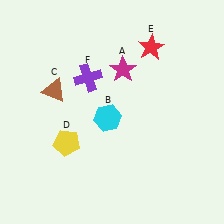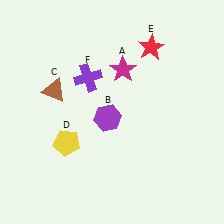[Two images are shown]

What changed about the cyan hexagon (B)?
In Image 1, B is cyan. In Image 2, it changed to purple.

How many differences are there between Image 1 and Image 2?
There is 1 difference between the two images.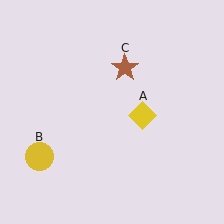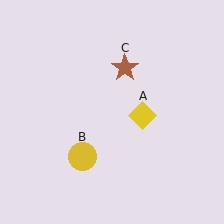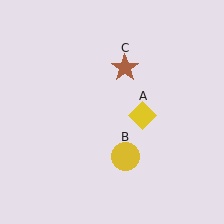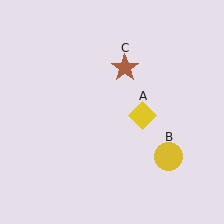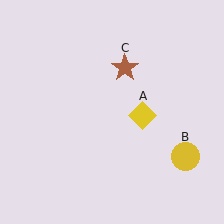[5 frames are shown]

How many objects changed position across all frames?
1 object changed position: yellow circle (object B).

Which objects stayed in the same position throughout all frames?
Yellow diamond (object A) and brown star (object C) remained stationary.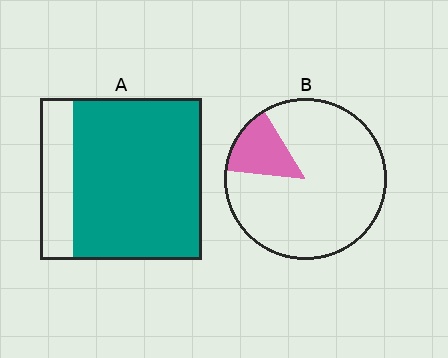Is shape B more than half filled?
No.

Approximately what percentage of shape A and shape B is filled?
A is approximately 80% and B is approximately 15%.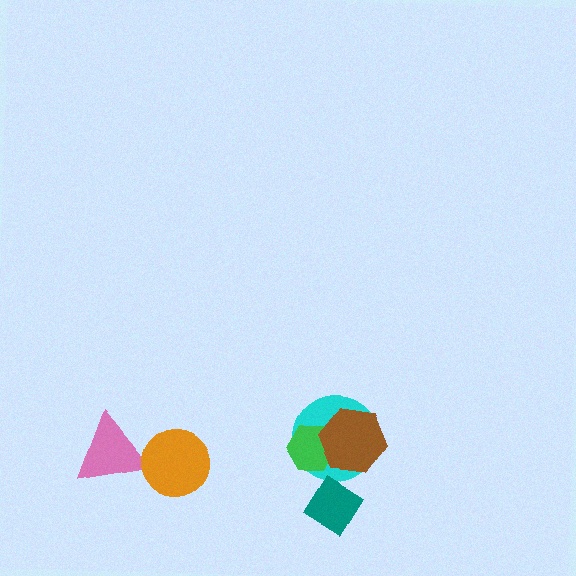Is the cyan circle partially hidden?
Yes, it is partially covered by another shape.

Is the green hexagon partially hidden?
Yes, it is partially covered by another shape.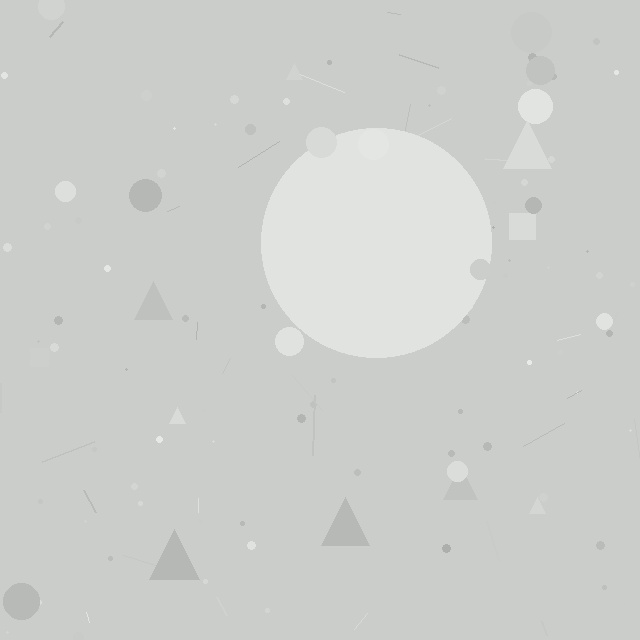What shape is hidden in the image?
A circle is hidden in the image.